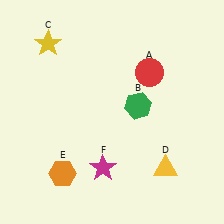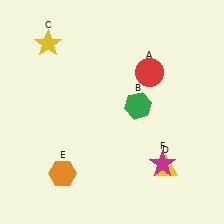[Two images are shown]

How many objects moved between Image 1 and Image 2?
1 object moved between the two images.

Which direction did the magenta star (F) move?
The magenta star (F) moved right.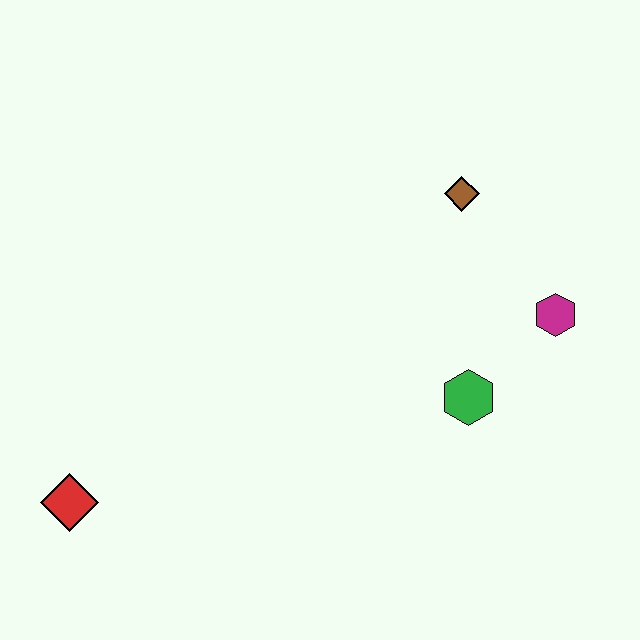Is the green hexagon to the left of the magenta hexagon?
Yes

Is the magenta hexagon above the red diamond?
Yes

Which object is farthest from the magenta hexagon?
The red diamond is farthest from the magenta hexagon.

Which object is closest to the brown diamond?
The magenta hexagon is closest to the brown diamond.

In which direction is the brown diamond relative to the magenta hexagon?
The brown diamond is above the magenta hexagon.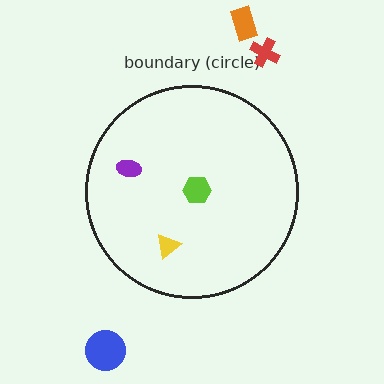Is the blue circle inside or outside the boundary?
Outside.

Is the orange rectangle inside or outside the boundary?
Outside.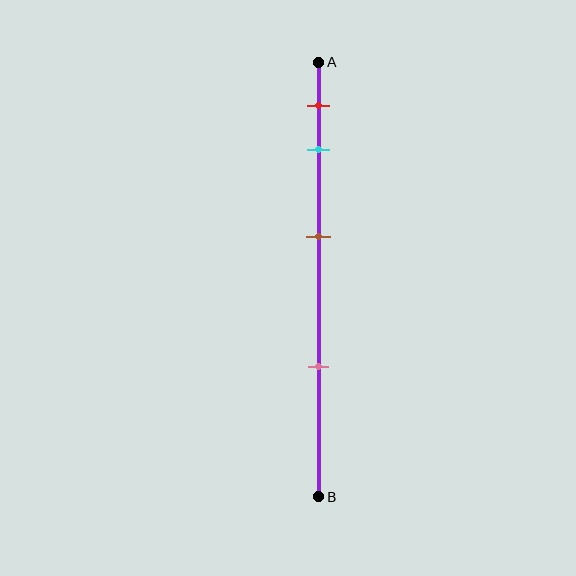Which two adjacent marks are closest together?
The red and cyan marks are the closest adjacent pair.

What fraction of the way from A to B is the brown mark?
The brown mark is approximately 40% (0.4) of the way from A to B.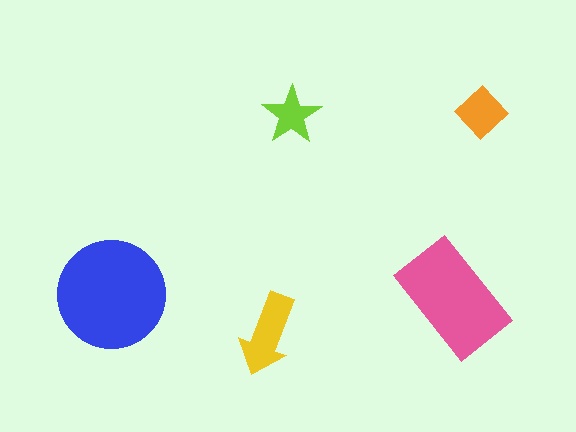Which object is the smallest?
The lime star.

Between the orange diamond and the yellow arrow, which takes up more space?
The yellow arrow.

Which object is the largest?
The blue circle.